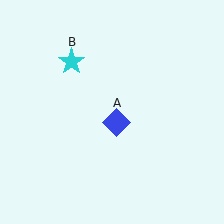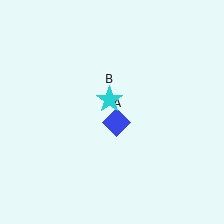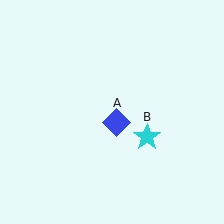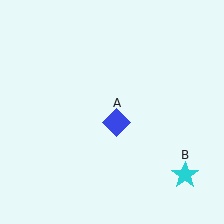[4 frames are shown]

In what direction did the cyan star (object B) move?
The cyan star (object B) moved down and to the right.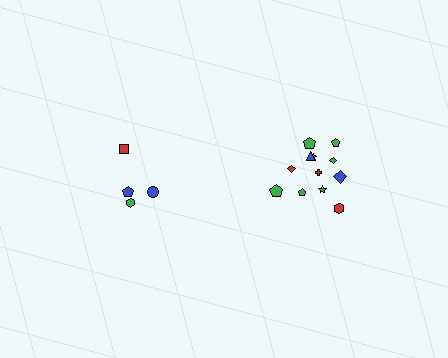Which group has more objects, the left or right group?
The right group.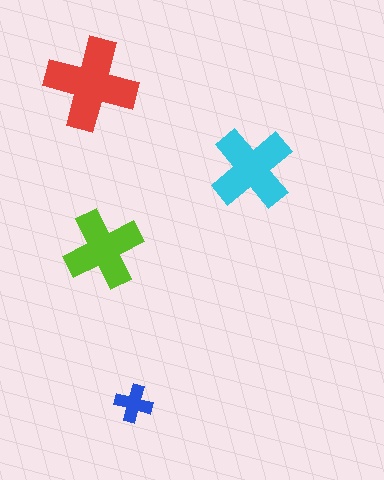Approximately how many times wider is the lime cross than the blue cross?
About 2 times wider.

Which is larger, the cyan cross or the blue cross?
The cyan one.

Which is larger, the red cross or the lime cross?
The red one.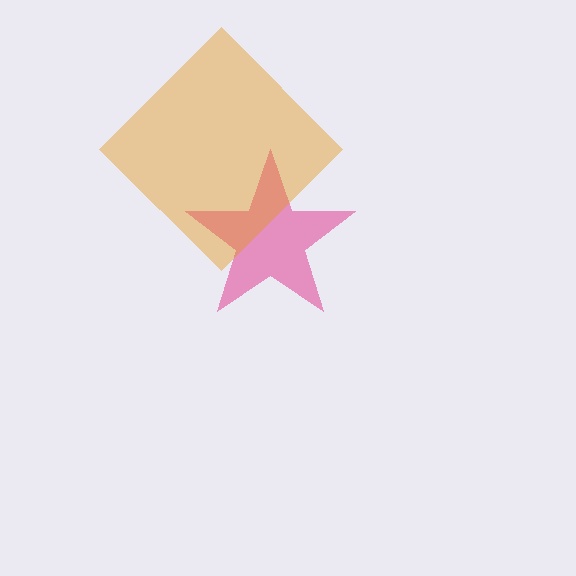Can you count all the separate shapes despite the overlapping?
Yes, there are 2 separate shapes.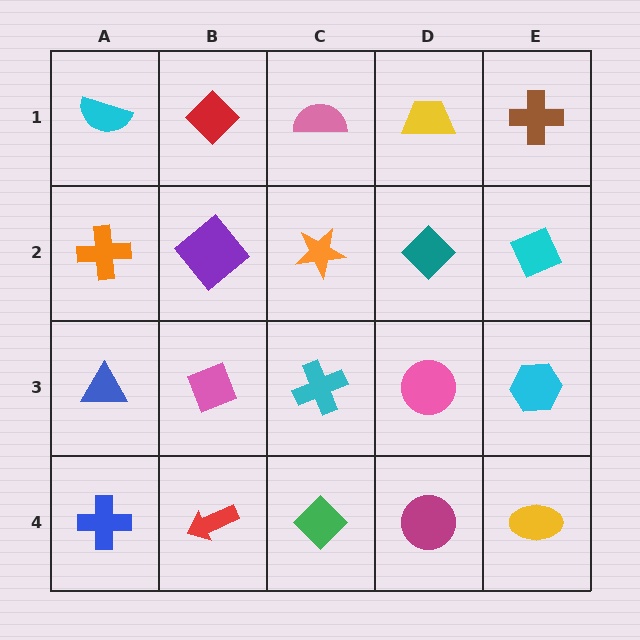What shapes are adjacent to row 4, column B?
A pink diamond (row 3, column B), a blue cross (row 4, column A), a green diamond (row 4, column C).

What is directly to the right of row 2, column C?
A teal diamond.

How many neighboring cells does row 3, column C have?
4.